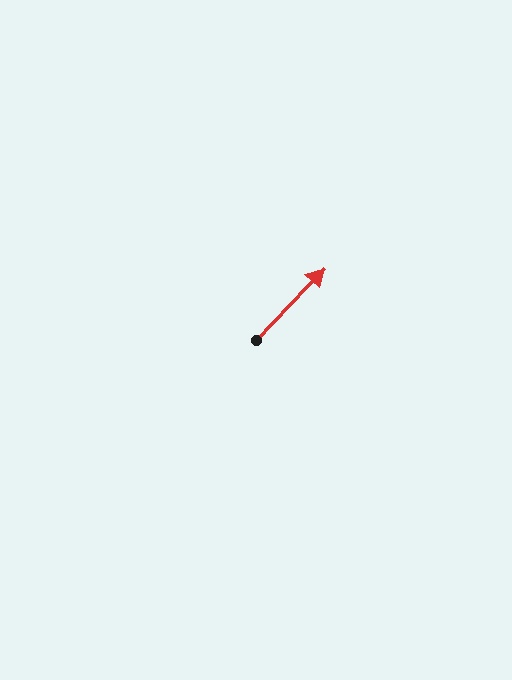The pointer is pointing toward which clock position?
Roughly 1 o'clock.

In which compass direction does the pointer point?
Northeast.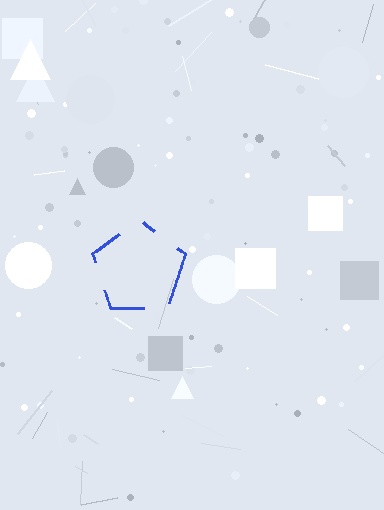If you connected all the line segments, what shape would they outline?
They would outline a pentagon.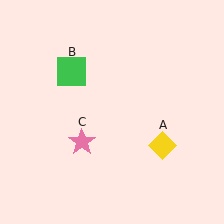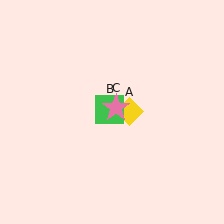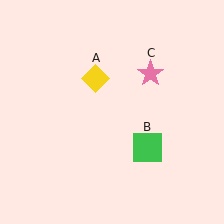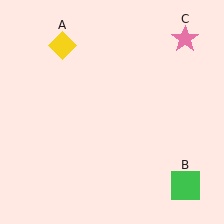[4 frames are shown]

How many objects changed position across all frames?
3 objects changed position: yellow diamond (object A), green square (object B), pink star (object C).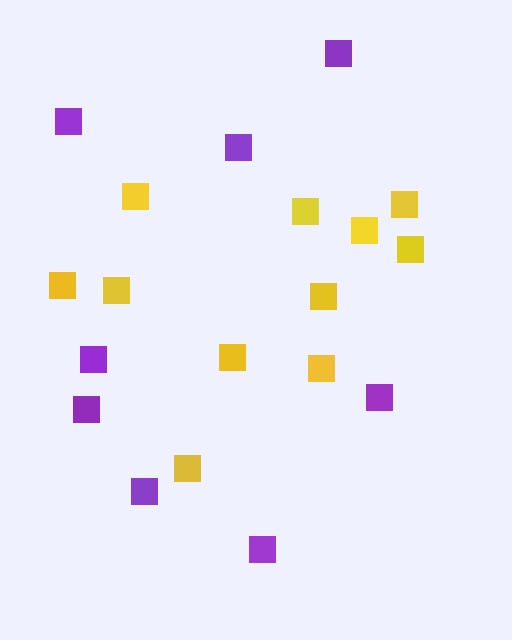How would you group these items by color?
There are 2 groups: one group of yellow squares (11) and one group of purple squares (8).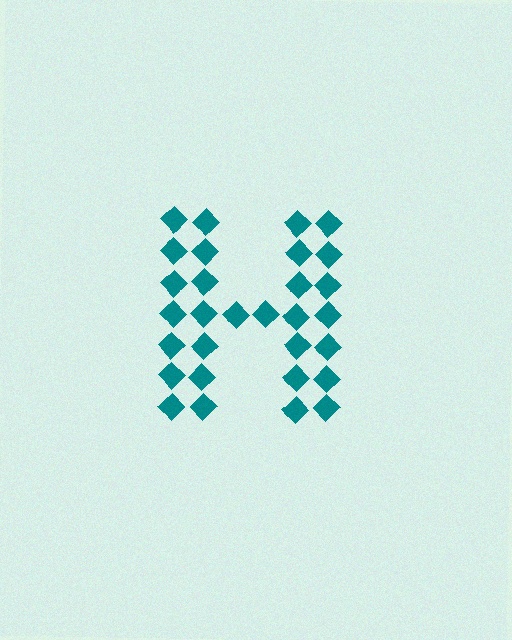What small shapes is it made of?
It is made of small diamonds.